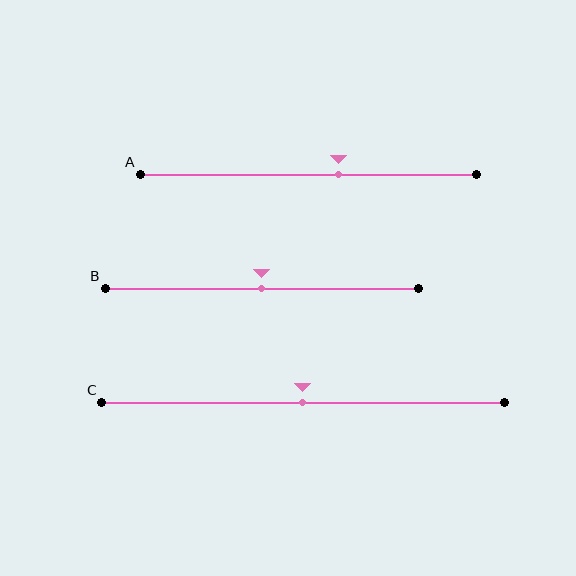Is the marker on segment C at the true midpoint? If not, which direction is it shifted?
Yes, the marker on segment C is at the true midpoint.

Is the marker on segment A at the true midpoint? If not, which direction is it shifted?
No, the marker on segment A is shifted to the right by about 9% of the segment length.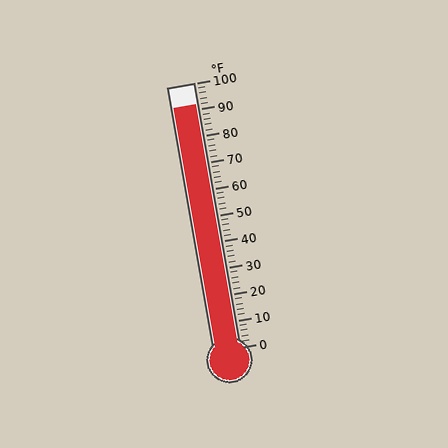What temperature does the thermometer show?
The thermometer shows approximately 92°F.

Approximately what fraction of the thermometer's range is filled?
The thermometer is filled to approximately 90% of its range.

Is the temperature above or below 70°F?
The temperature is above 70°F.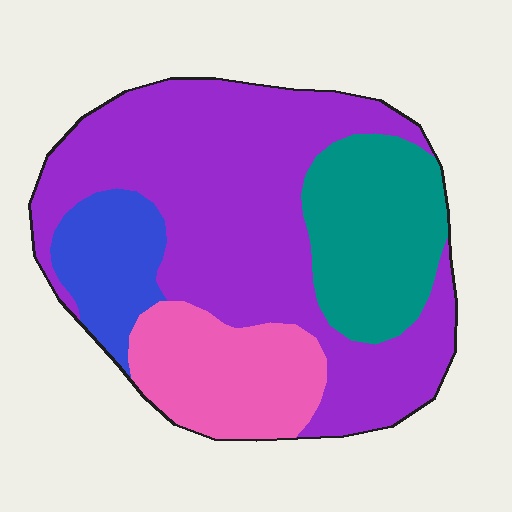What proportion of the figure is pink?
Pink covers 17% of the figure.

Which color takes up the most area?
Purple, at roughly 55%.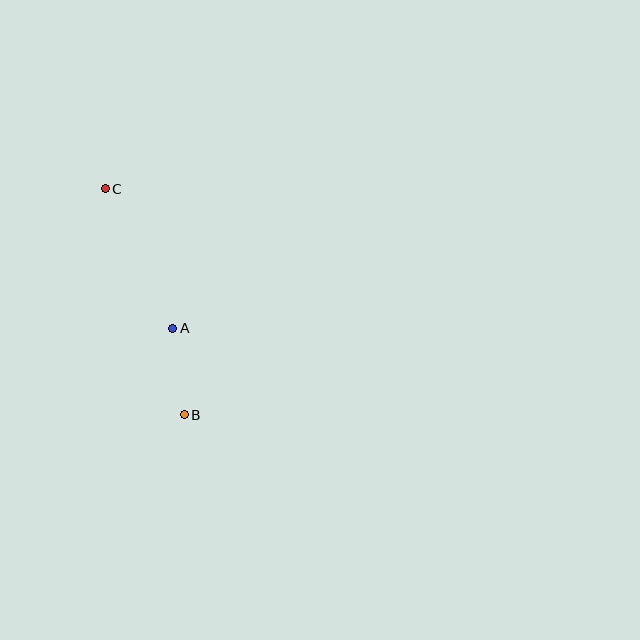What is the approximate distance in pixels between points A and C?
The distance between A and C is approximately 155 pixels.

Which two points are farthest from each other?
Points B and C are farthest from each other.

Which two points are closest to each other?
Points A and B are closest to each other.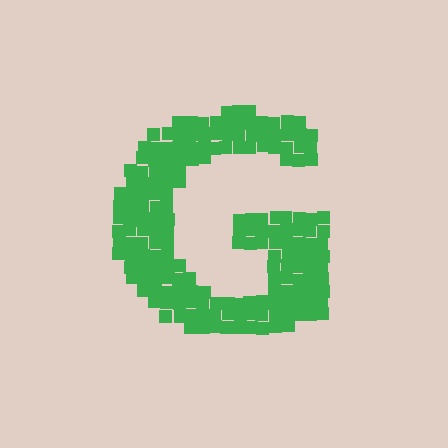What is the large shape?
The large shape is the letter G.